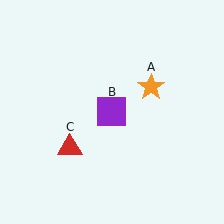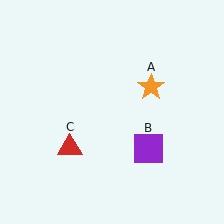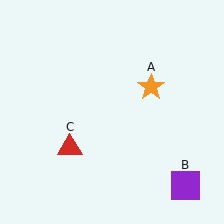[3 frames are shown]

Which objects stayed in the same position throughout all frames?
Orange star (object A) and red triangle (object C) remained stationary.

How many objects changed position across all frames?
1 object changed position: purple square (object B).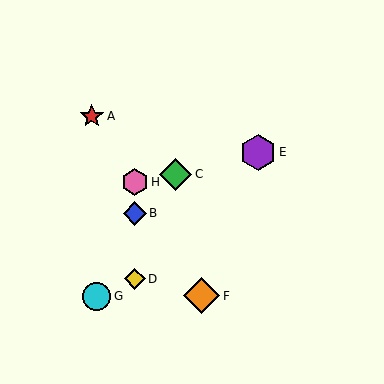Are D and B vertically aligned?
Yes, both are at x≈135.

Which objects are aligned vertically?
Objects B, D, H are aligned vertically.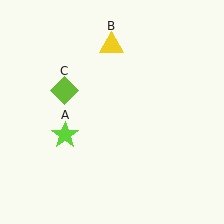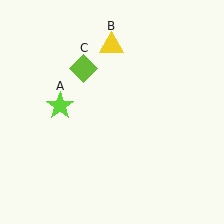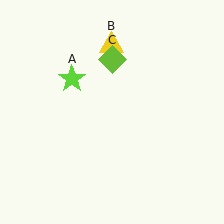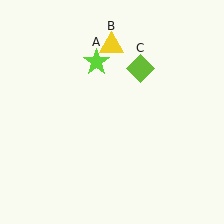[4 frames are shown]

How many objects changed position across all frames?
2 objects changed position: lime star (object A), lime diamond (object C).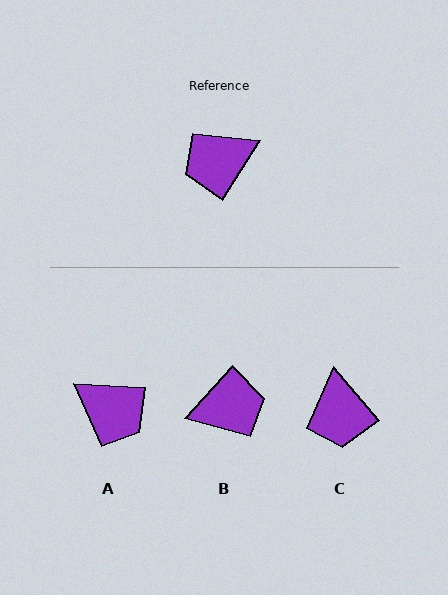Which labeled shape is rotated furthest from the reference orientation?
B, about 170 degrees away.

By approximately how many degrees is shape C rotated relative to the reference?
Approximately 72 degrees counter-clockwise.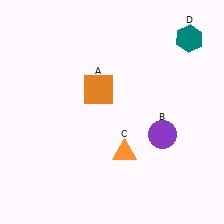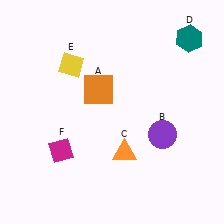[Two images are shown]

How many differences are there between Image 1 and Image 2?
There are 2 differences between the two images.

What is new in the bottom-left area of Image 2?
A magenta diamond (F) was added in the bottom-left area of Image 2.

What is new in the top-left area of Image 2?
A yellow diamond (E) was added in the top-left area of Image 2.